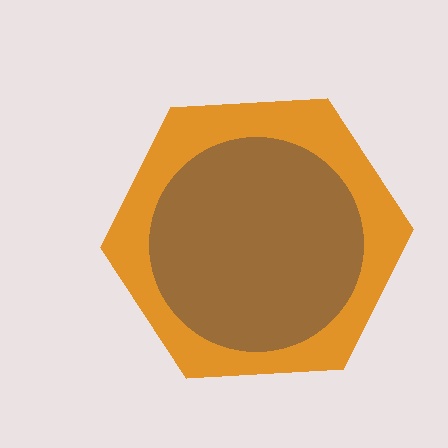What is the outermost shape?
The orange hexagon.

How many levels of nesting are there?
2.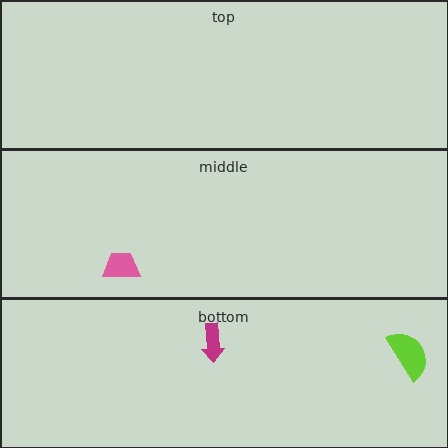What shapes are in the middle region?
The pink trapezoid.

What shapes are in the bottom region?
The lime semicircle, the magenta arrow.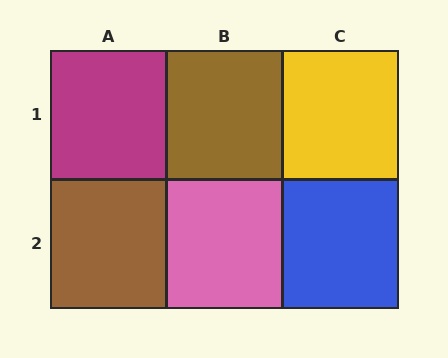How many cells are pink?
1 cell is pink.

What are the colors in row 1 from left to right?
Magenta, brown, yellow.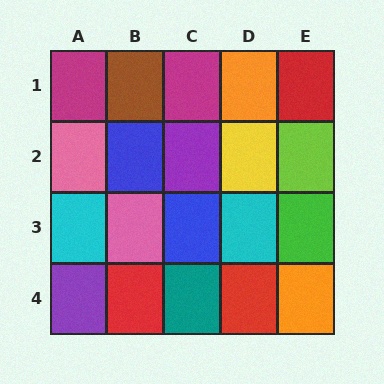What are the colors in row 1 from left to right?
Magenta, brown, magenta, orange, red.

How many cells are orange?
2 cells are orange.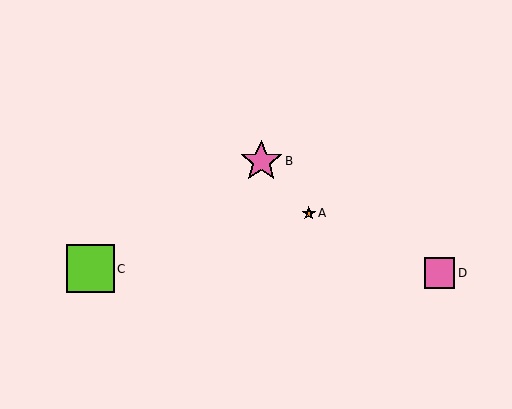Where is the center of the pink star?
The center of the pink star is at (261, 161).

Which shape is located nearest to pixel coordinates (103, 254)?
The lime square (labeled C) at (90, 269) is nearest to that location.